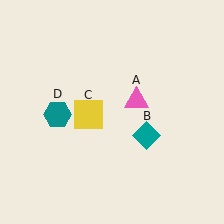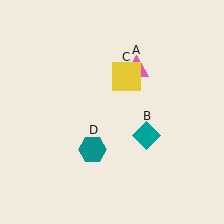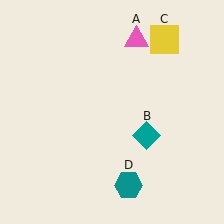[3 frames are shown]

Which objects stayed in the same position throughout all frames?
Teal diamond (object B) remained stationary.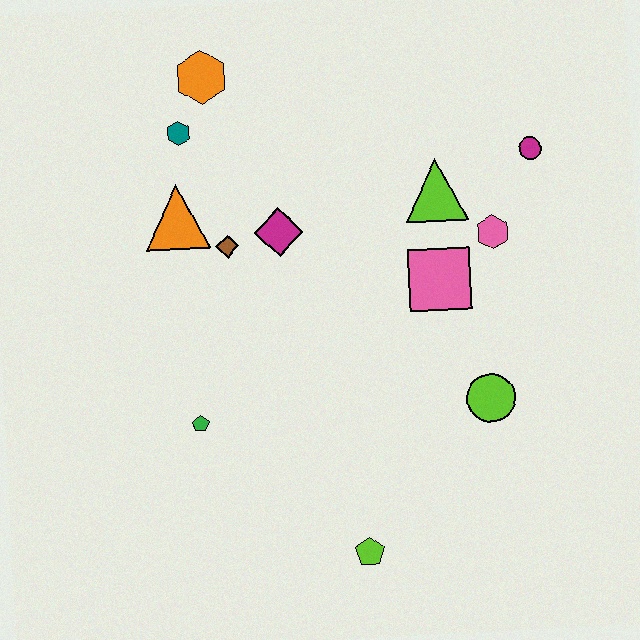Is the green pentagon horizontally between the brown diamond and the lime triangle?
No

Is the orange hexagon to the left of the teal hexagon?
No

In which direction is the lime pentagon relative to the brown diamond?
The lime pentagon is below the brown diamond.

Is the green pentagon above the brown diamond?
No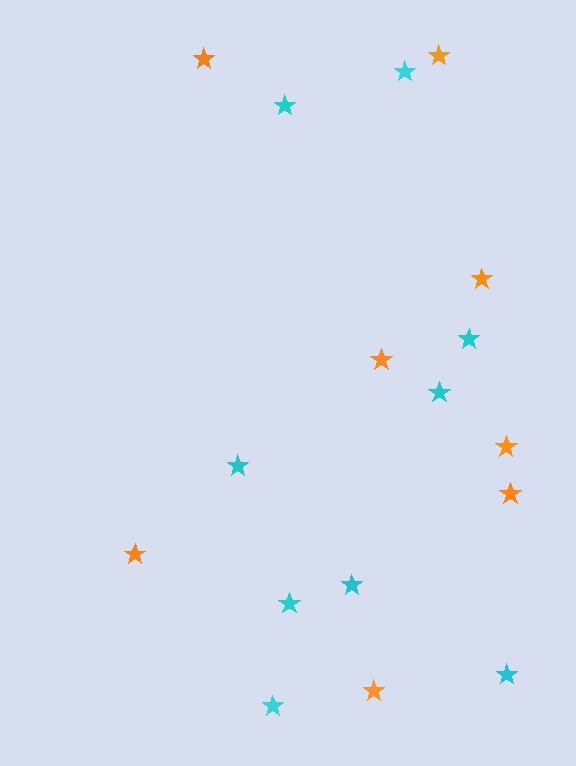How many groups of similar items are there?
There are 2 groups: one group of orange stars (8) and one group of cyan stars (9).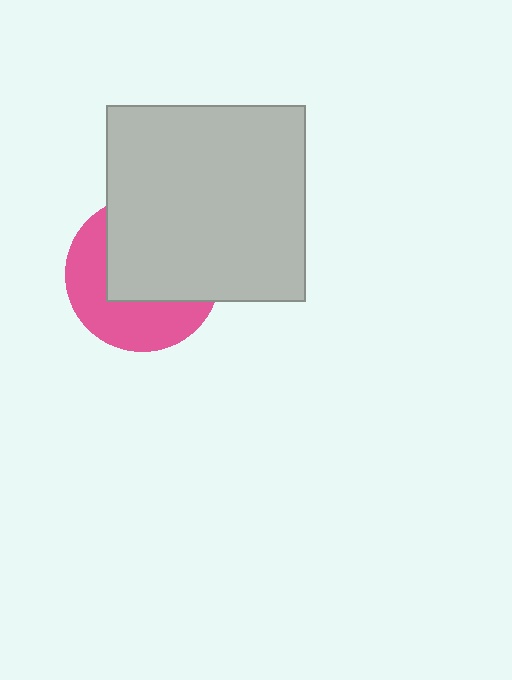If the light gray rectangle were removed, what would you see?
You would see the complete pink circle.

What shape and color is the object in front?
The object in front is a light gray rectangle.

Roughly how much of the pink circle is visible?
A small part of it is visible (roughly 44%).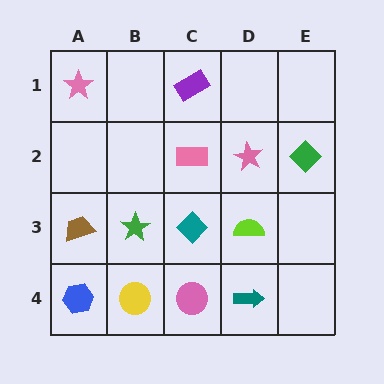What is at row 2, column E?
A green diamond.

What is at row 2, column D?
A pink star.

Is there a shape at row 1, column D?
No, that cell is empty.